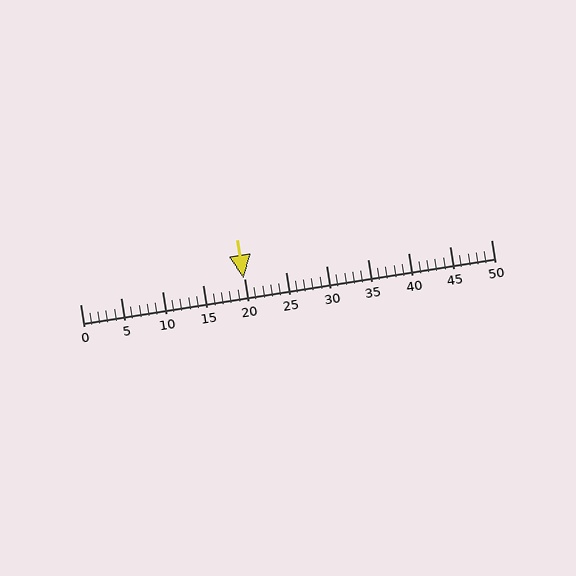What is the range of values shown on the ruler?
The ruler shows values from 0 to 50.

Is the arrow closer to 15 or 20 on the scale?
The arrow is closer to 20.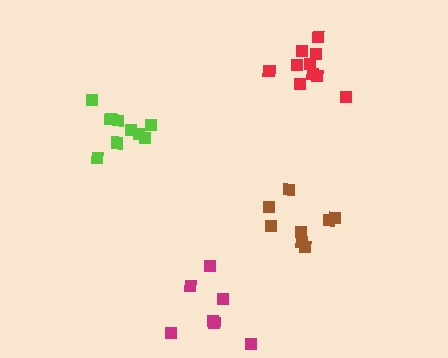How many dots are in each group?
Group 1: 8 dots, Group 2: 9 dots, Group 3: 10 dots, Group 4: 7 dots (34 total).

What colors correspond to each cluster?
The clusters are colored: brown, lime, red, magenta.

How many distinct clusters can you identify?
There are 4 distinct clusters.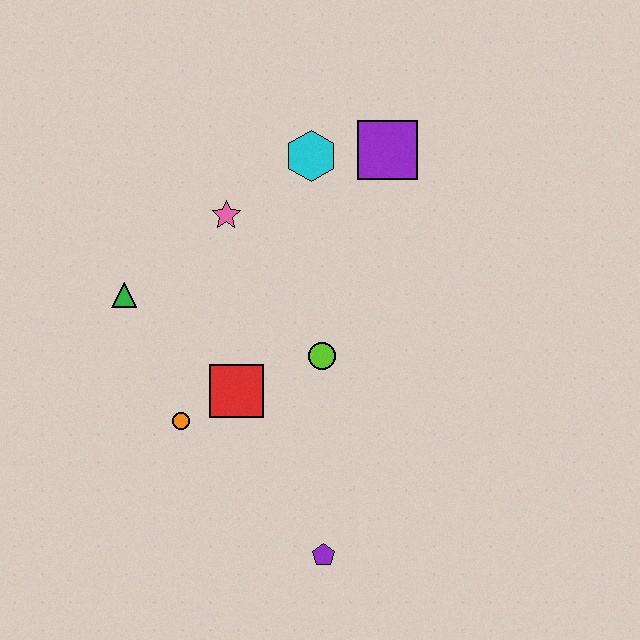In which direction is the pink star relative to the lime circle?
The pink star is above the lime circle.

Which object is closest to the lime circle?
The red square is closest to the lime circle.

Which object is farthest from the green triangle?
The purple pentagon is farthest from the green triangle.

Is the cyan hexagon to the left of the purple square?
Yes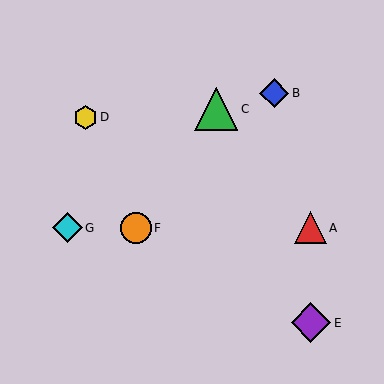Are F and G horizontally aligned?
Yes, both are at y≈228.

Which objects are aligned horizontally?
Objects A, F, G are aligned horizontally.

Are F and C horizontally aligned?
No, F is at y≈228 and C is at y≈109.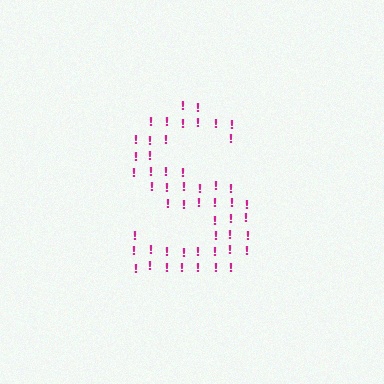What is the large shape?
The large shape is the letter S.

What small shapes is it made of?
It is made of small exclamation marks.